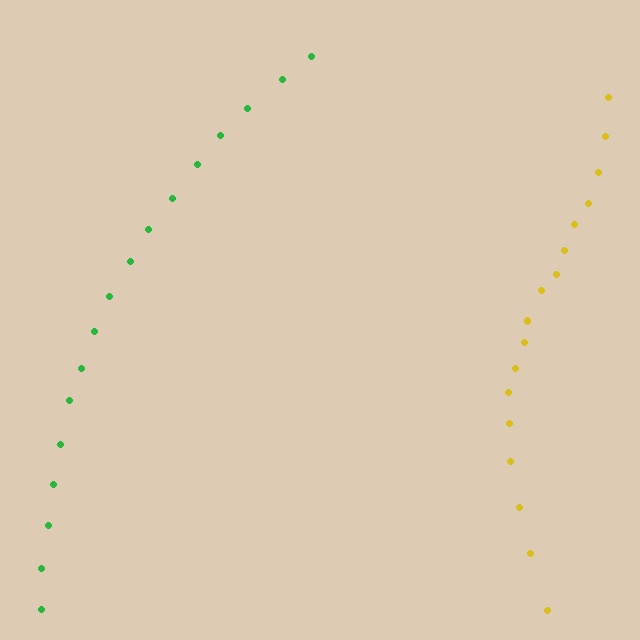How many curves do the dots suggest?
There are 2 distinct paths.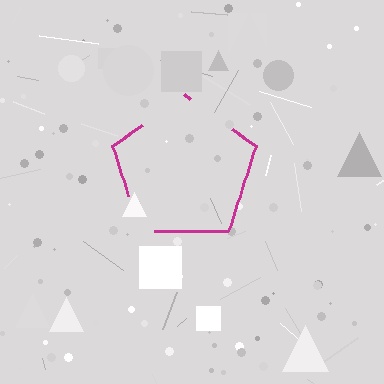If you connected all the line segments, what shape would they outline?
They would outline a pentagon.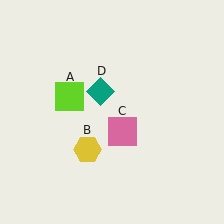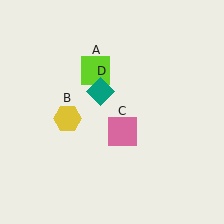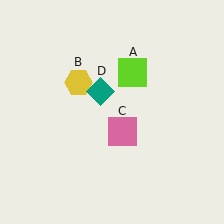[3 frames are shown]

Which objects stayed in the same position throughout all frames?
Pink square (object C) and teal diamond (object D) remained stationary.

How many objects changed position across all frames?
2 objects changed position: lime square (object A), yellow hexagon (object B).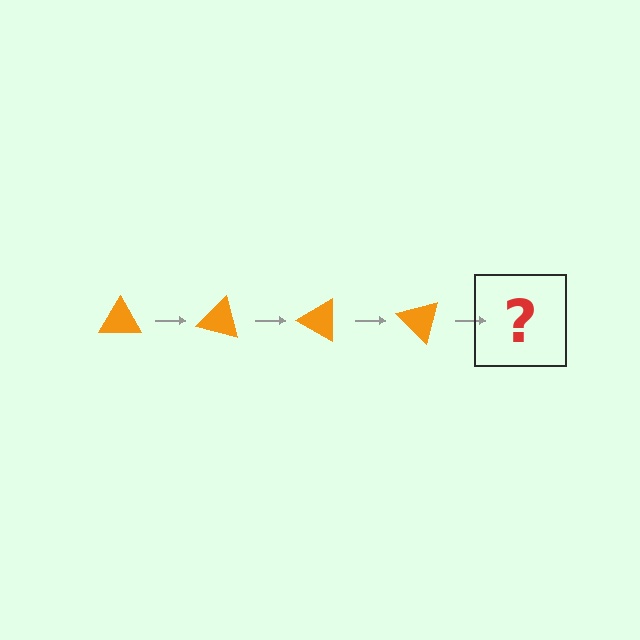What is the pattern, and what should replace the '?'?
The pattern is that the triangle rotates 15 degrees each step. The '?' should be an orange triangle rotated 60 degrees.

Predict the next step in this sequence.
The next step is an orange triangle rotated 60 degrees.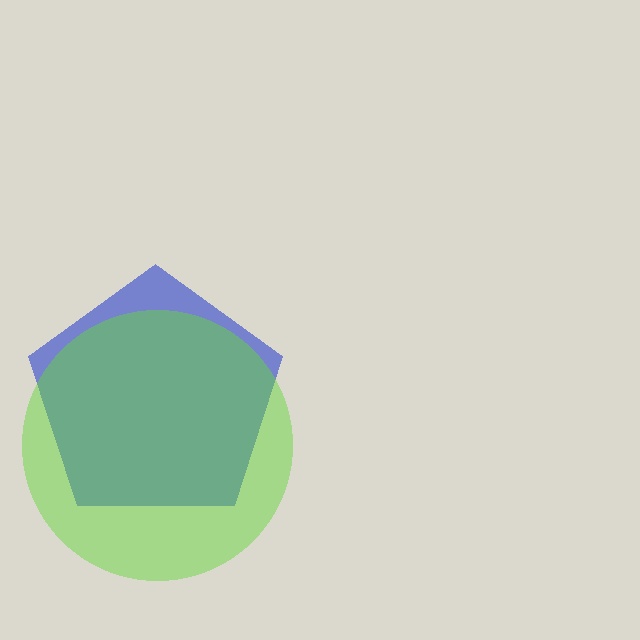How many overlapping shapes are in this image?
There are 2 overlapping shapes in the image.